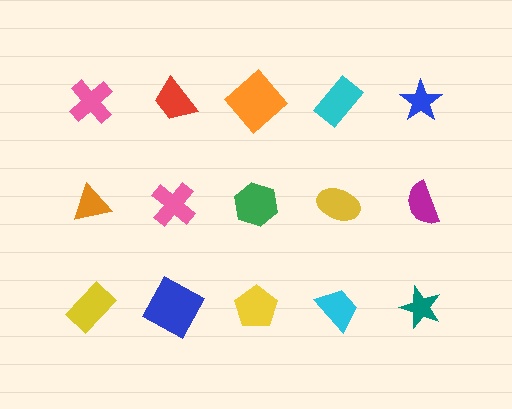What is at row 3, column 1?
A yellow rectangle.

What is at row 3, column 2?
A blue square.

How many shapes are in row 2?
5 shapes.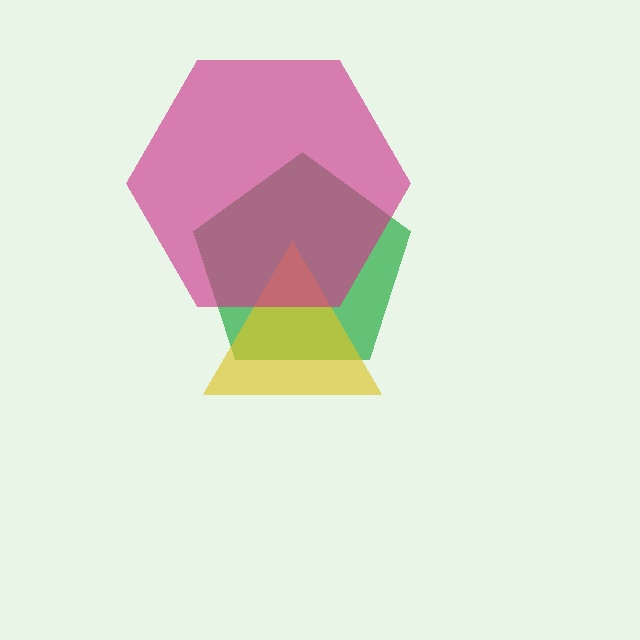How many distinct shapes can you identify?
There are 3 distinct shapes: a green pentagon, a yellow triangle, a magenta hexagon.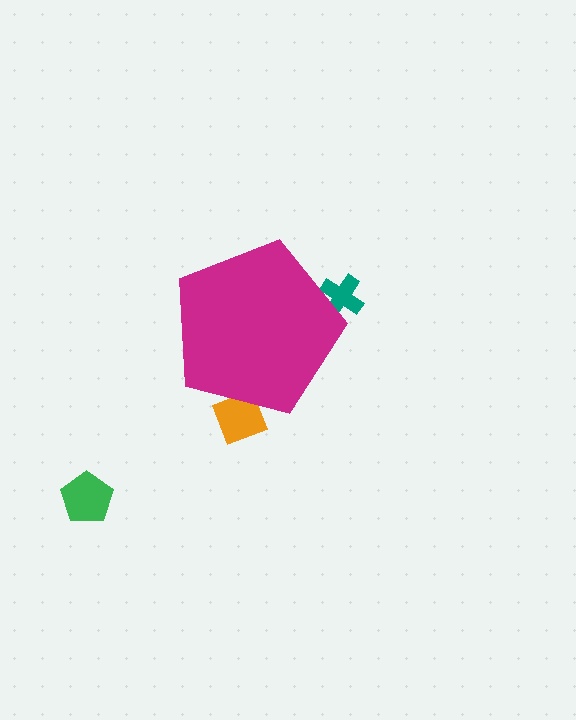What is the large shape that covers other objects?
A magenta pentagon.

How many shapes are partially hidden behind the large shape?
2 shapes are partially hidden.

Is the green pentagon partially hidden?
No, the green pentagon is fully visible.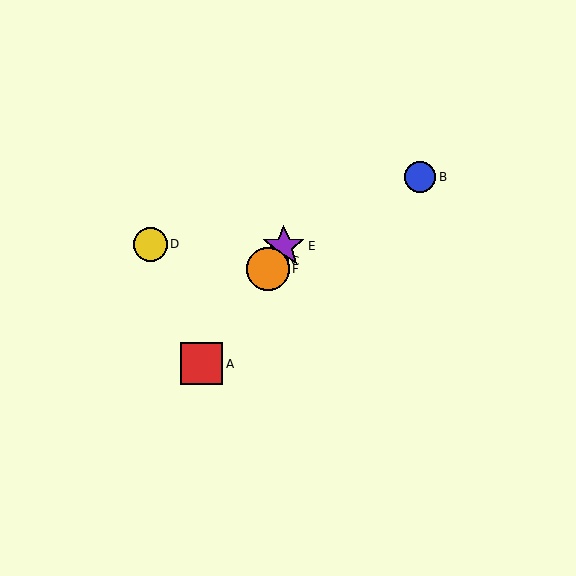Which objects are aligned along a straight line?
Objects A, C, E, F are aligned along a straight line.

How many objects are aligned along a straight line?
4 objects (A, C, E, F) are aligned along a straight line.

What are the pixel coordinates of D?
Object D is at (150, 244).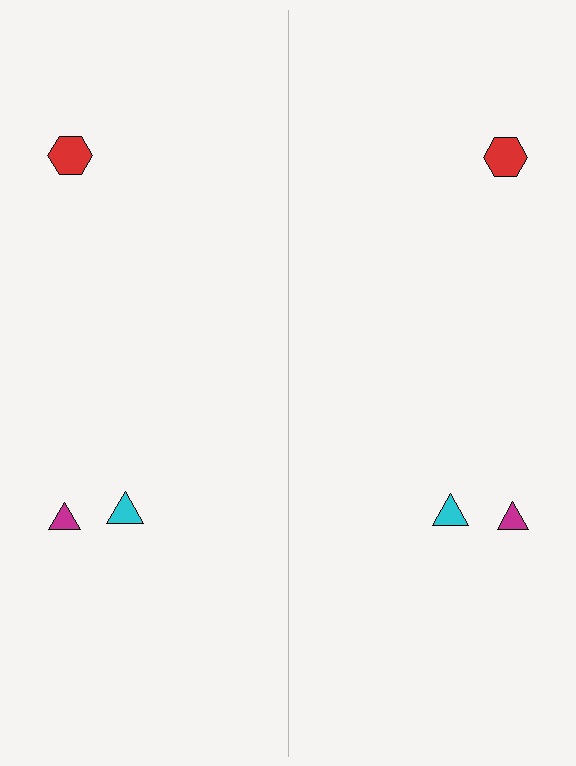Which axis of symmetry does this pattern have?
The pattern has a vertical axis of symmetry running through the center of the image.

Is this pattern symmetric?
Yes, this pattern has bilateral (reflection) symmetry.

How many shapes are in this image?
There are 6 shapes in this image.